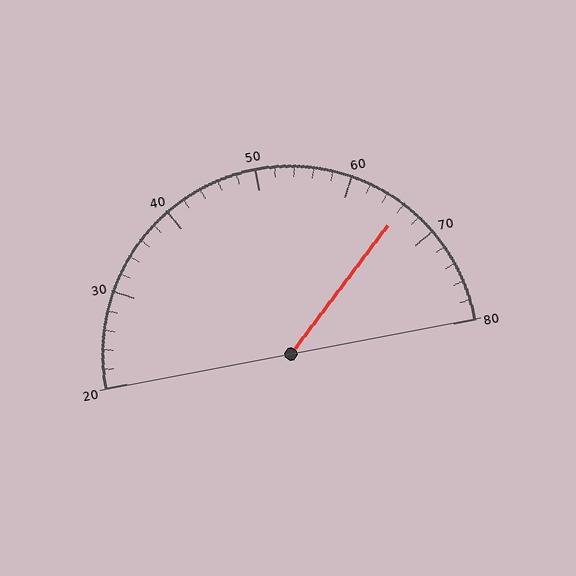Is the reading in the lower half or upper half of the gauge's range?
The reading is in the upper half of the range (20 to 80).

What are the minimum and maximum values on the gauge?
The gauge ranges from 20 to 80.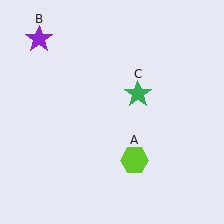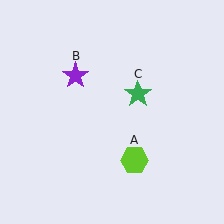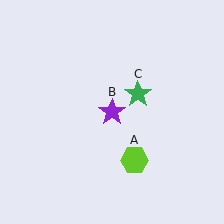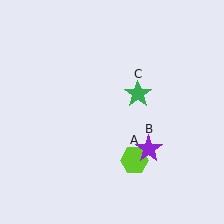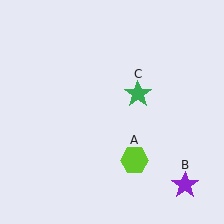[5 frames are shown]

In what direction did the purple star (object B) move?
The purple star (object B) moved down and to the right.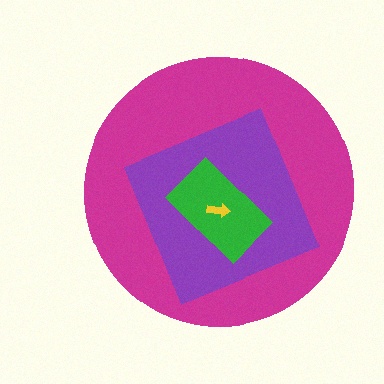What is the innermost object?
The yellow arrow.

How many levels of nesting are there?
4.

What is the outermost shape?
The magenta circle.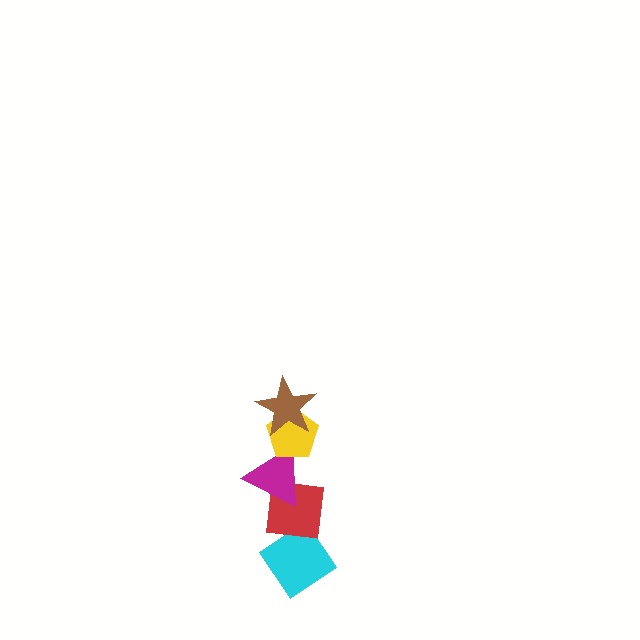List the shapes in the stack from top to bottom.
From top to bottom: the brown star, the yellow pentagon, the magenta triangle, the red square, the cyan diamond.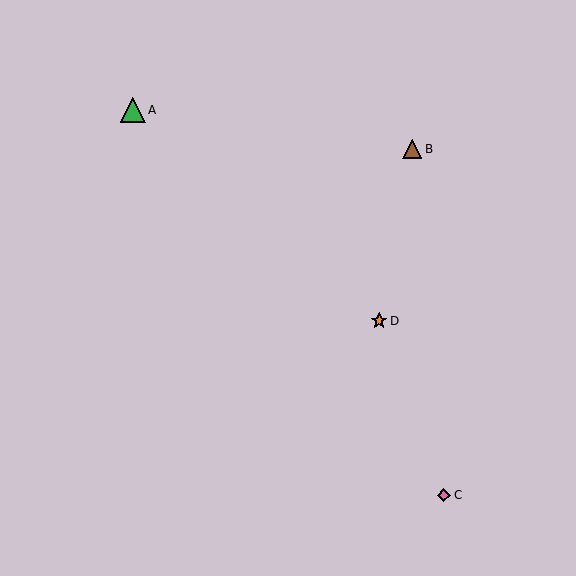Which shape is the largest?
The green triangle (labeled A) is the largest.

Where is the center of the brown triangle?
The center of the brown triangle is at (412, 149).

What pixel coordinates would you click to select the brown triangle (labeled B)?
Click at (412, 149) to select the brown triangle B.